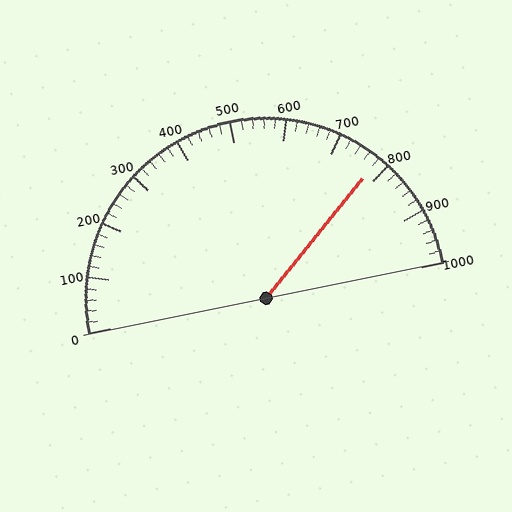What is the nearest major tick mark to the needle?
The nearest major tick mark is 800.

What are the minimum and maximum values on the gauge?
The gauge ranges from 0 to 1000.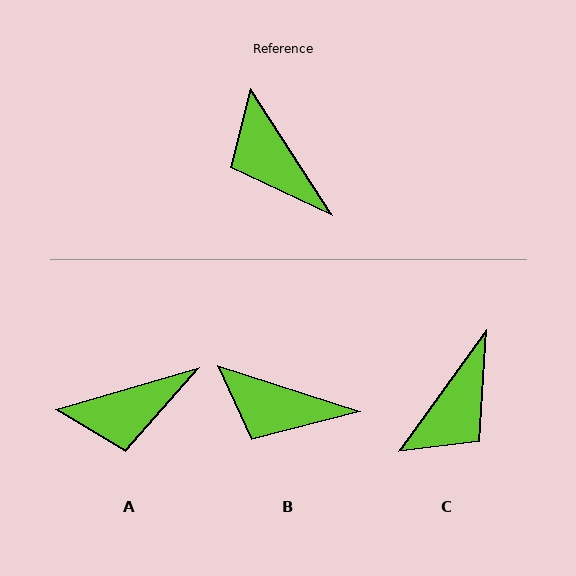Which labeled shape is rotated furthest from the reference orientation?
C, about 111 degrees away.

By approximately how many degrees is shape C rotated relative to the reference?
Approximately 111 degrees counter-clockwise.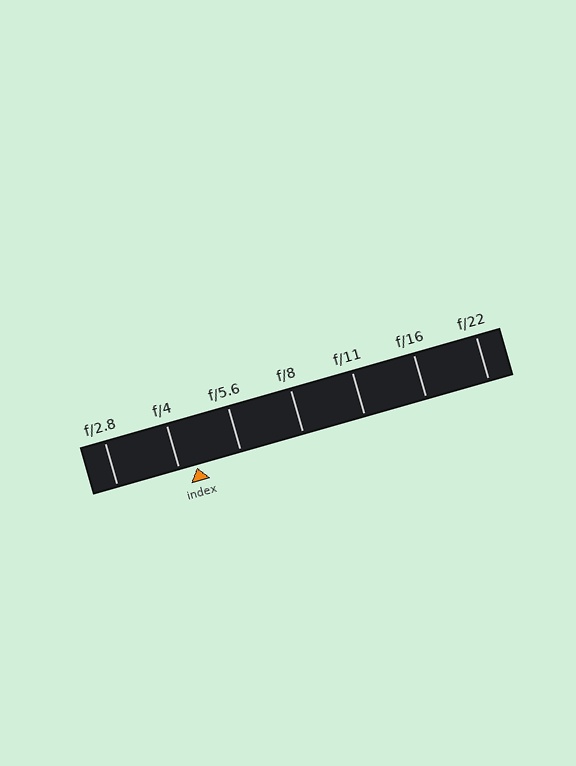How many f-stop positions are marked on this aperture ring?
There are 7 f-stop positions marked.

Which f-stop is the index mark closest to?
The index mark is closest to f/4.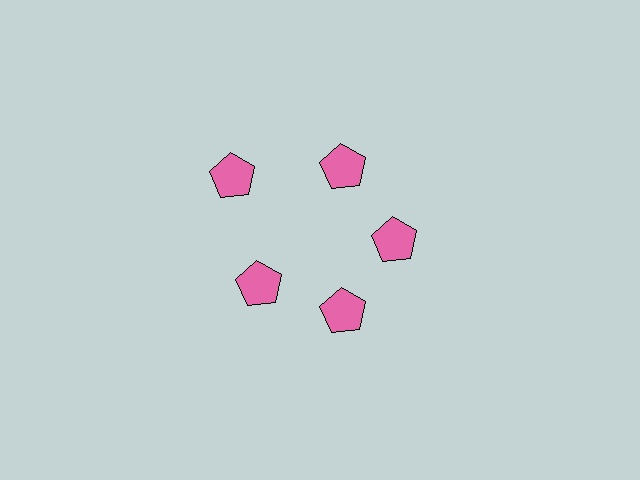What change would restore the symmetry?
The symmetry would be restored by moving it inward, back onto the ring so that all 5 pentagons sit at equal angles and equal distance from the center.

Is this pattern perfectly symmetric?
No. The 5 pink pentagons are arranged in a ring, but one element near the 10 o'clock position is pushed outward from the center, breaking the 5-fold rotational symmetry.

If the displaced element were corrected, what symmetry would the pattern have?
It would have 5-fold rotational symmetry — the pattern would map onto itself every 72 degrees.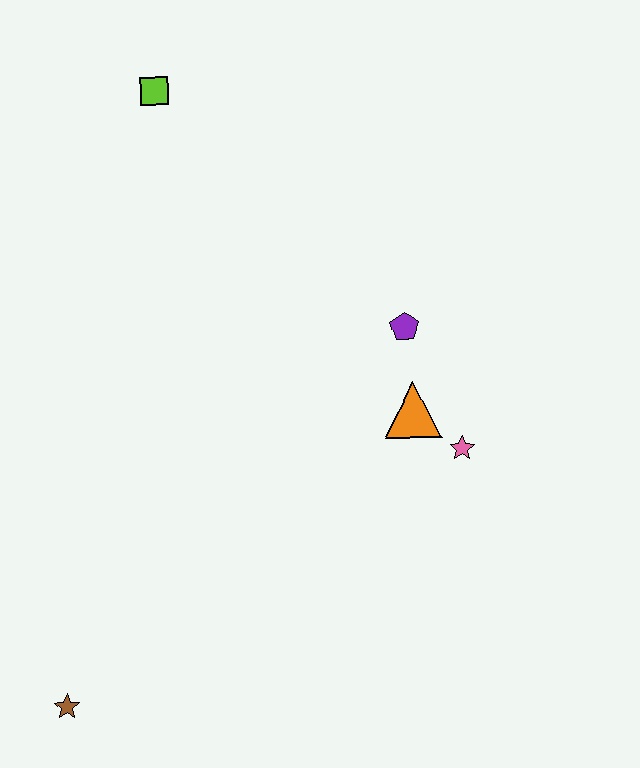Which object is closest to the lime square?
The purple pentagon is closest to the lime square.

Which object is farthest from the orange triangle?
The brown star is farthest from the orange triangle.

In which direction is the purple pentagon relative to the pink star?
The purple pentagon is above the pink star.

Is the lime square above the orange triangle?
Yes